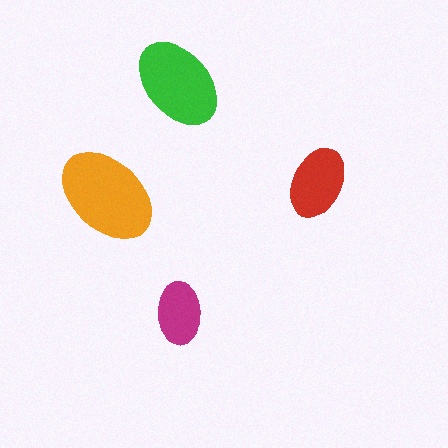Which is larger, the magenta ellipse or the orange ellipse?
The orange one.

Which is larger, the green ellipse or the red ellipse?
The green one.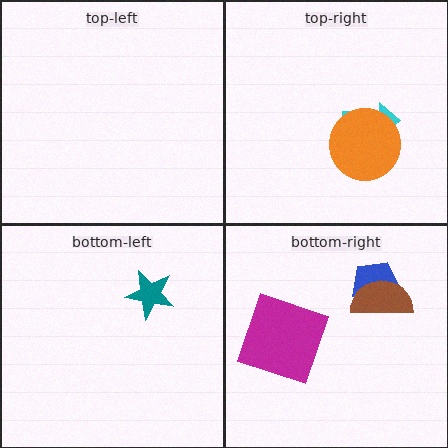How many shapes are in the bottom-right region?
3.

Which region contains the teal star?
The bottom-left region.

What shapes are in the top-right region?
The cyan arrow, the orange circle.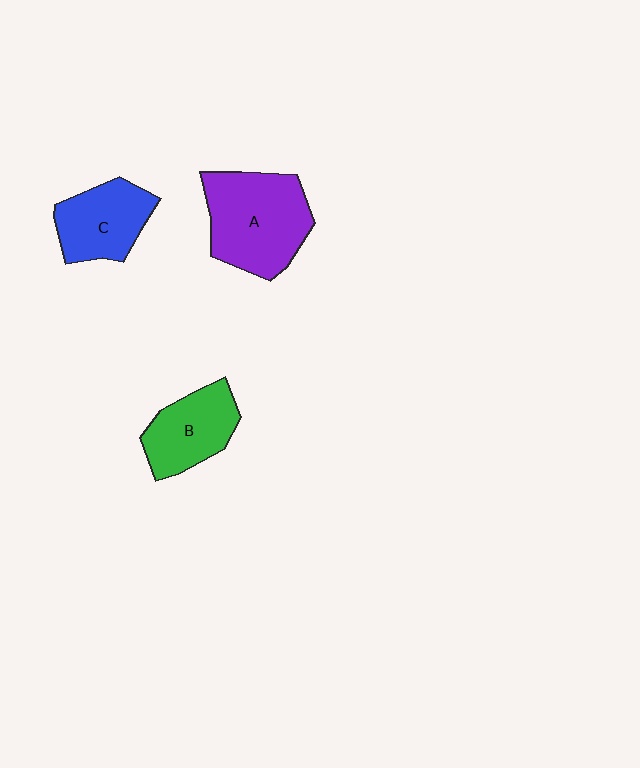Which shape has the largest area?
Shape A (purple).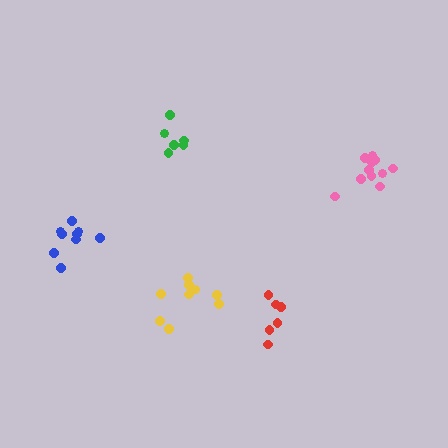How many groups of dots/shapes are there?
There are 5 groups.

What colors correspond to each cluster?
The clusters are colored: yellow, green, pink, blue, red.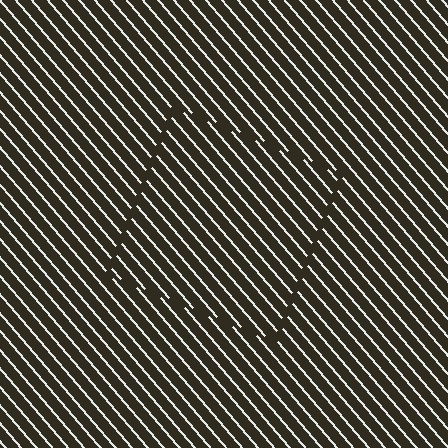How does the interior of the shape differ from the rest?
The interior of the shape contains the same grating, shifted by half a period — the contour is defined by the phase discontinuity where line-ends from the inner and outer gratings abut.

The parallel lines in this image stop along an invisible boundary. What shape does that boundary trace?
An illusory square. The interior of the shape contains the same grating, shifted by half a period — the contour is defined by the phase discontinuity where line-ends from the inner and outer gratings abut.